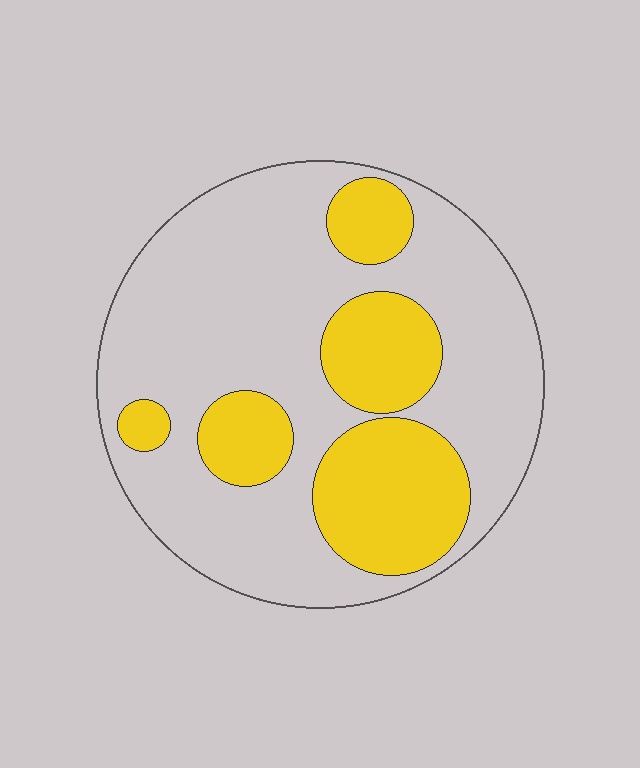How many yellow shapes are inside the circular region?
5.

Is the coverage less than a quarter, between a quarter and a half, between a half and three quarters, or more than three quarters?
Between a quarter and a half.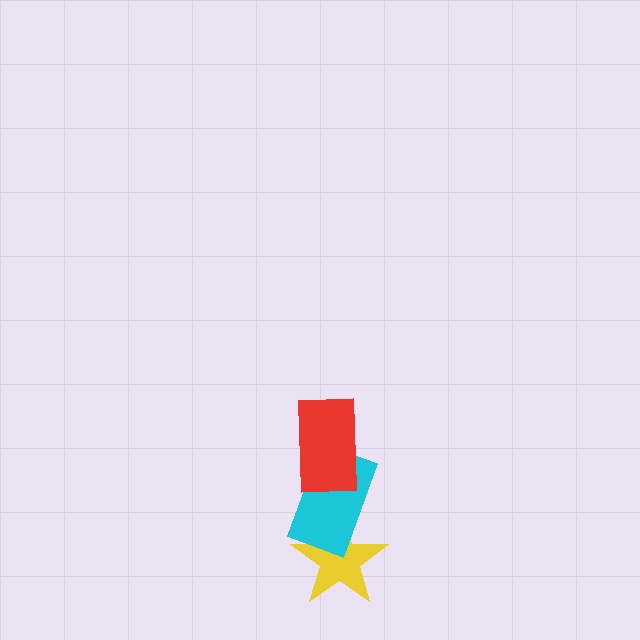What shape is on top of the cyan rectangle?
The red rectangle is on top of the cyan rectangle.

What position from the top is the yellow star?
The yellow star is 3rd from the top.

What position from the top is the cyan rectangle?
The cyan rectangle is 2nd from the top.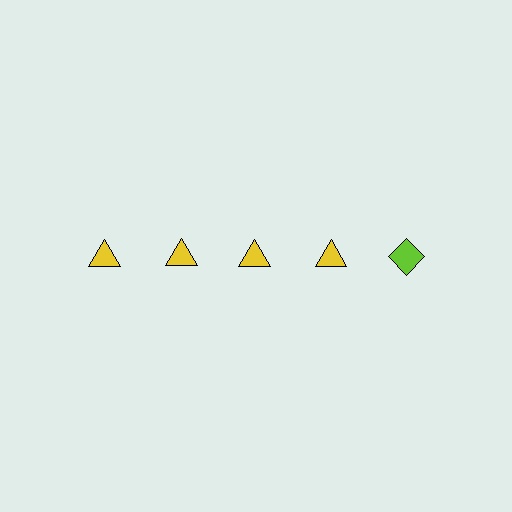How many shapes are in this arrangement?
There are 5 shapes arranged in a grid pattern.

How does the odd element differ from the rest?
It differs in both color (lime instead of yellow) and shape (diamond instead of triangle).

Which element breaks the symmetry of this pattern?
The lime diamond in the top row, rightmost column breaks the symmetry. All other shapes are yellow triangles.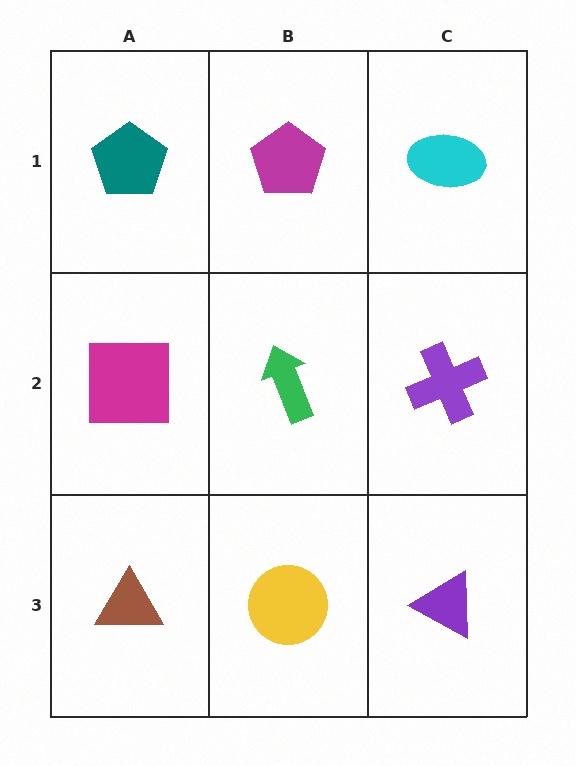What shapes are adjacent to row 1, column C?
A purple cross (row 2, column C), a magenta pentagon (row 1, column B).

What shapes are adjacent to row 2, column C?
A cyan ellipse (row 1, column C), a purple triangle (row 3, column C), a green arrow (row 2, column B).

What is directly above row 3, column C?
A purple cross.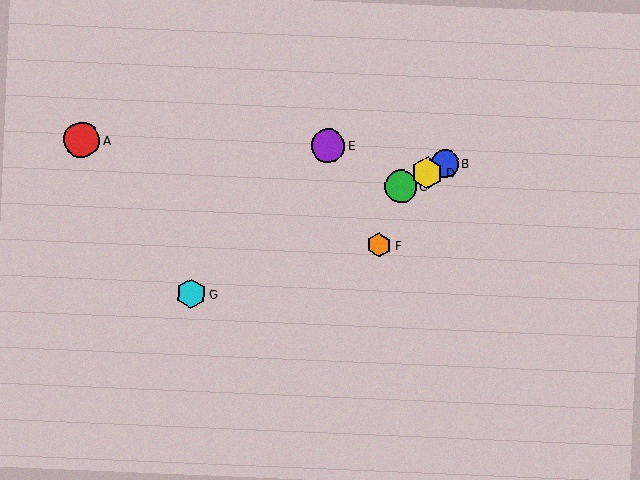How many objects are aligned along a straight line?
4 objects (B, C, D, G) are aligned along a straight line.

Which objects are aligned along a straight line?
Objects B, C, D, G are aligned along a straight line.